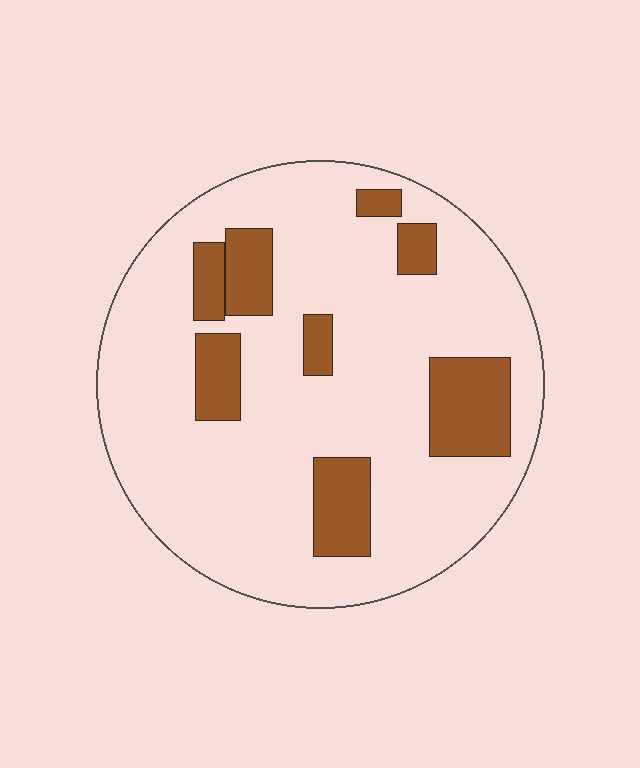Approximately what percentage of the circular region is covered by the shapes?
Approximately 20%.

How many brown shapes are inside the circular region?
8.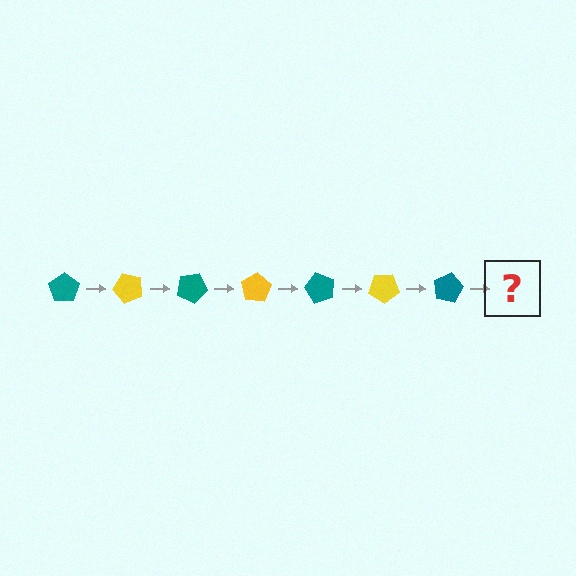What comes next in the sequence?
The next element should be a yellow pentagon, rotated 350 degrees from the start.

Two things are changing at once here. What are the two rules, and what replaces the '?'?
The two rules are that it rotates 50 degrees each step and the color cycles through teal and yellow. The '?' should be a yellow pentagon, rotated 350 degrees from the start.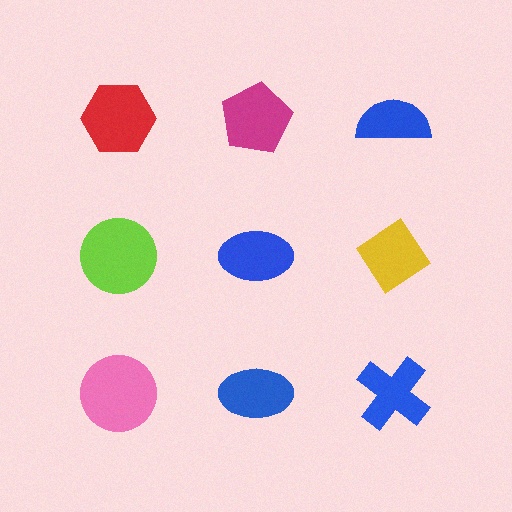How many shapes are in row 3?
3 shapes.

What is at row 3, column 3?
A blue cross.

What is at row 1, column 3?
A blue semicircle.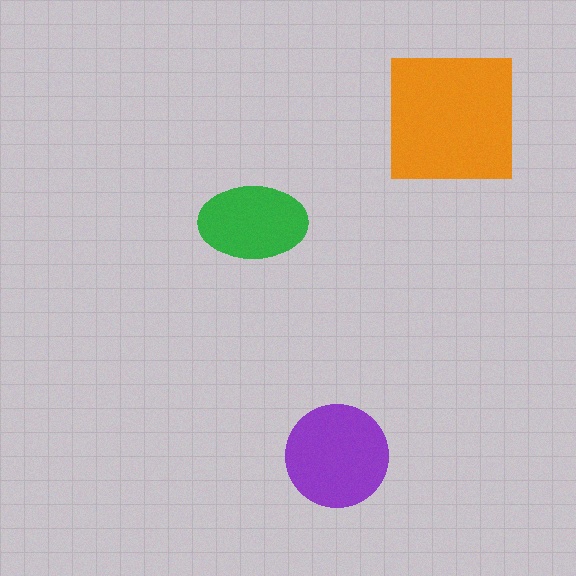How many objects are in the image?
There are 3 objects in the image.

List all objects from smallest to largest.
The green ellipse, the purple circle, the orange square.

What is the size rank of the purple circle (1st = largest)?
2nd.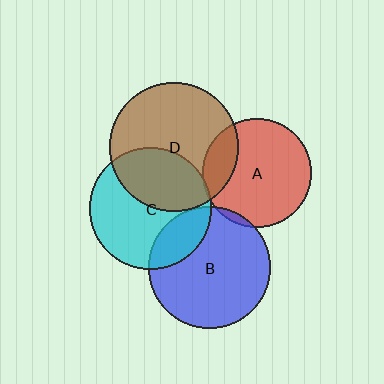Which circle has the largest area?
Circle D (brown).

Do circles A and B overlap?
Yes.